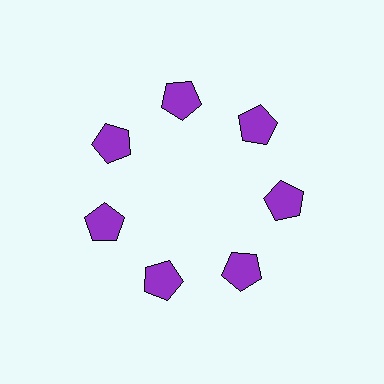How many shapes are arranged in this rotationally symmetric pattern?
There are 7 shapes, arranged in 7 groups of 1.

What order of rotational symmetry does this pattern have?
This pattern has 7-fold rotational symmetry.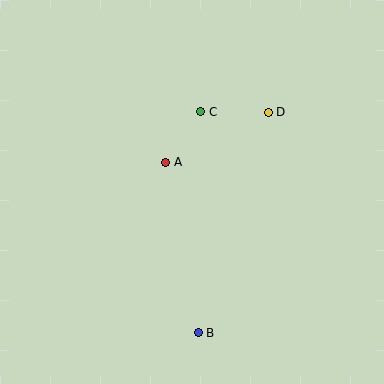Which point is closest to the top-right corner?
Point D is closest to the top-right corner.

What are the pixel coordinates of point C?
Point C is at (201, 112).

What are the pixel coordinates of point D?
Point D is at (268, 113).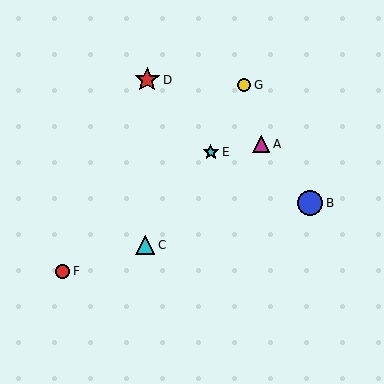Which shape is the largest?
The red star (labeled D) is the largest.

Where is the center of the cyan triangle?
The center of the cyan triangle is at (145, 245).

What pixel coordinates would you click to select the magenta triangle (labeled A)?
Click at (261, 144) to select the magenta triangle A.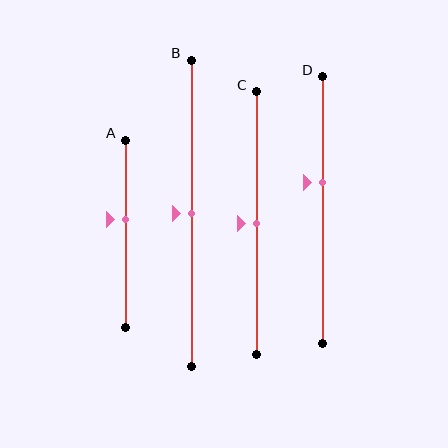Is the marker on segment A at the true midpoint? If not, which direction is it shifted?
No, the marker on segment A is shifted upward by about 8% of the segment length.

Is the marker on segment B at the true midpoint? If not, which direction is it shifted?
Yes, the marker on segment B is at the true midpoint.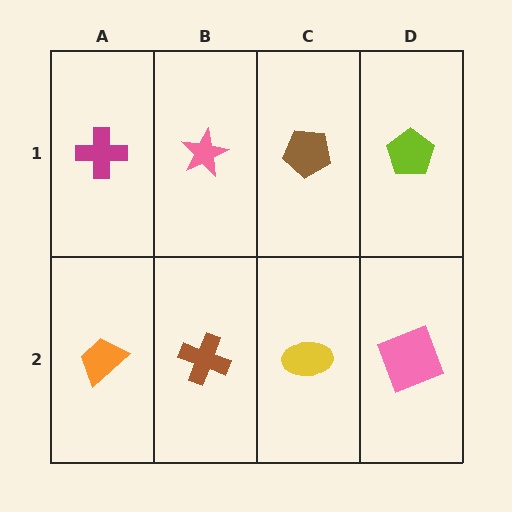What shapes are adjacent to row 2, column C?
A brown pentagon (row 1, column C), a brown cross (row 2, column B), a pink square (row 2, column D).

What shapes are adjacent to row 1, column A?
An orange trapezoid (row 2, column A), a pink star (row 1, column B).